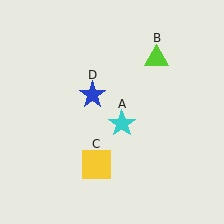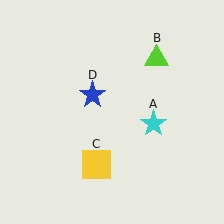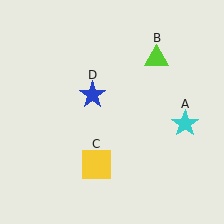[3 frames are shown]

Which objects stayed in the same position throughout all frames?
Lime triangle (object B) and yellow square (object C) and blue star (object D) remained stationary.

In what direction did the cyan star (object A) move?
The cyan star (object A) moved right.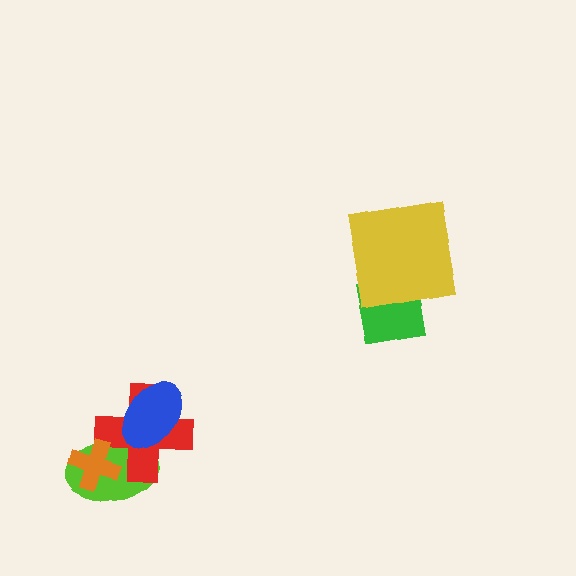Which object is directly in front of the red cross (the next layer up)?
The orange cross is directly in front of the red cross.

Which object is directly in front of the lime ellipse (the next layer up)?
The red cross is directly in front of the lime ellipse.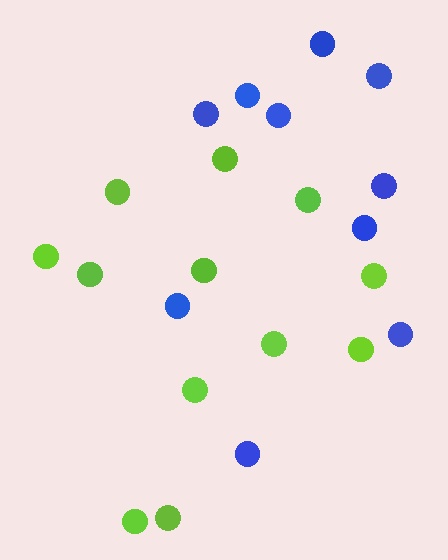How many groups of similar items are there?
There are 2 groups: one group of blue circles (10) and one group of lime circles (12).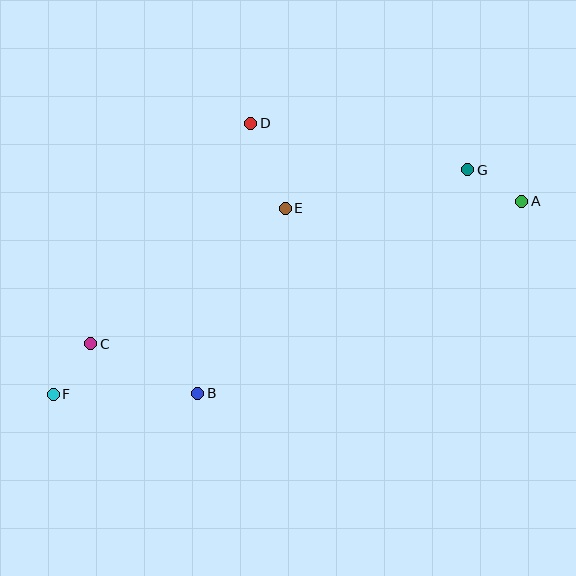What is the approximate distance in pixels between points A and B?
The distance between A and B is approximately 377 pixels.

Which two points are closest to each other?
Points A and G are closest to each other.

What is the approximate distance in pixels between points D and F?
The distance between D and F is approximately 335 pixels.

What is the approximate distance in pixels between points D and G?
The distance between D and G is approximately 222 pixels.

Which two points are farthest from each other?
Points A and F are farthest from each other.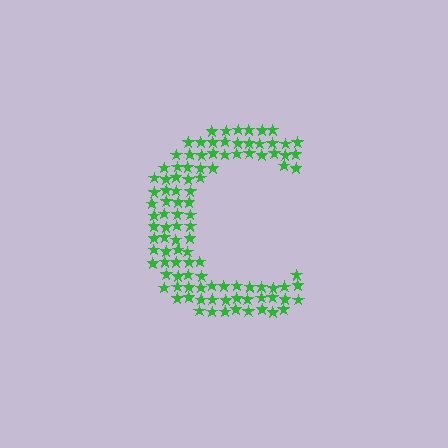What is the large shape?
The large shape is the letter C.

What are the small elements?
The small elements are stars.